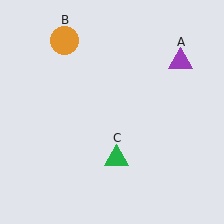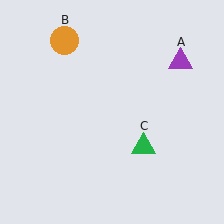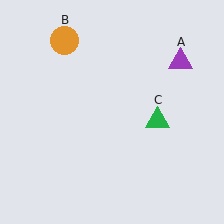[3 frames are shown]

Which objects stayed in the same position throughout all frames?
Purple triangle (object A) and orange circle (object B) remained stationary.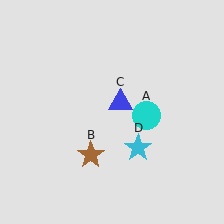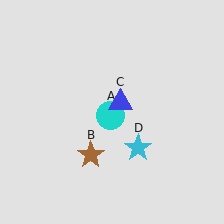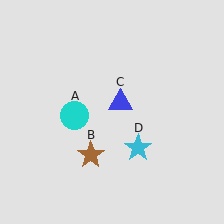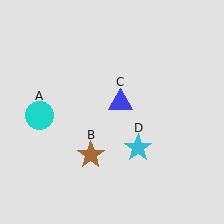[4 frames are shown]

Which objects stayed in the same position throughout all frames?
Brown star (object B) and blue triangle (object C) and cyan star (object D) remained stationary.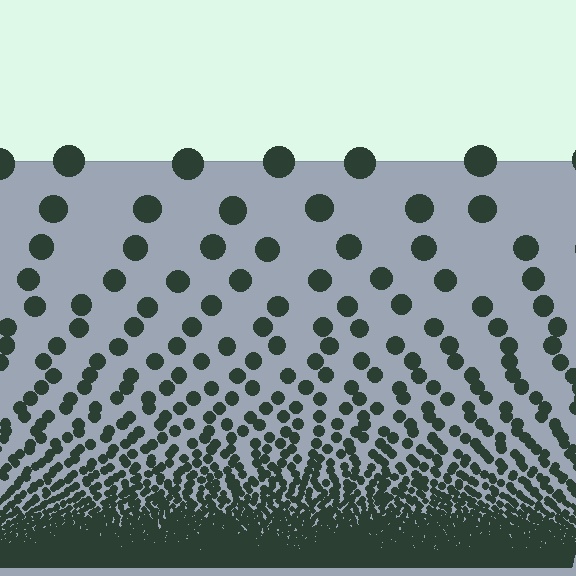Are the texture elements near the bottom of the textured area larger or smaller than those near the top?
Smaller. The gradient is inverted — elements near the bottom are smaller and denser.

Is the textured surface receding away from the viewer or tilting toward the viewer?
The surface appears to tilt toward the viewer. Texture elements get larger and sparser toward the top.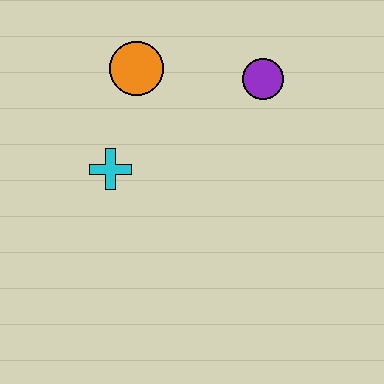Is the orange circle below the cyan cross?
No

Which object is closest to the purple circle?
The orange circle is closest to the purple circle.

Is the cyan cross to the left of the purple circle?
Yes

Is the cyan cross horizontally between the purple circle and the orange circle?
No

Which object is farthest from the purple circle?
The cyan cross is farthest from the purple circle.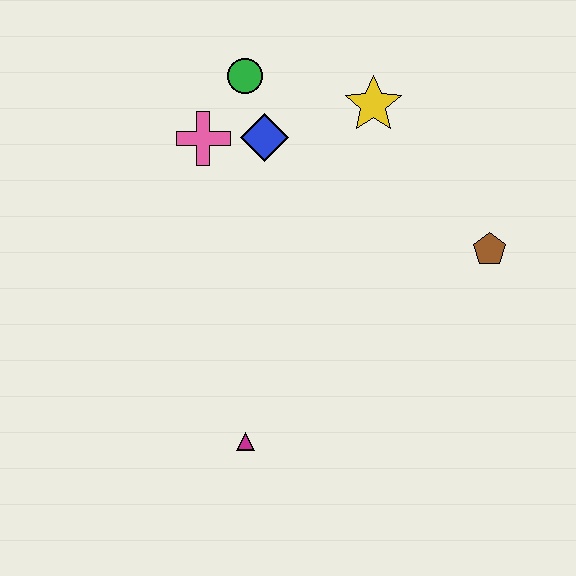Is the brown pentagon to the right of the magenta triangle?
Yes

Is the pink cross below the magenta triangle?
No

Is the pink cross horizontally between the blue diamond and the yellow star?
No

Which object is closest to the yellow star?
The blue diamond is closest to the yellow star.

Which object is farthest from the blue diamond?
The magenta triangle is farthest from the blue diamond.